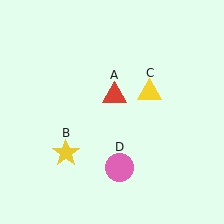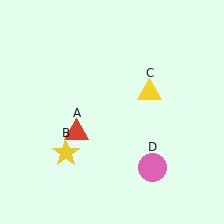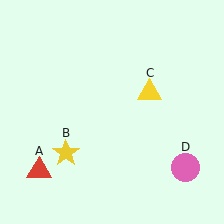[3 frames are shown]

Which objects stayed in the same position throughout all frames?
Yellow star (object B) and yellow triangle (object C) remained stationary.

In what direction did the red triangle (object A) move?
The red triangle (object A) moved down and to the left.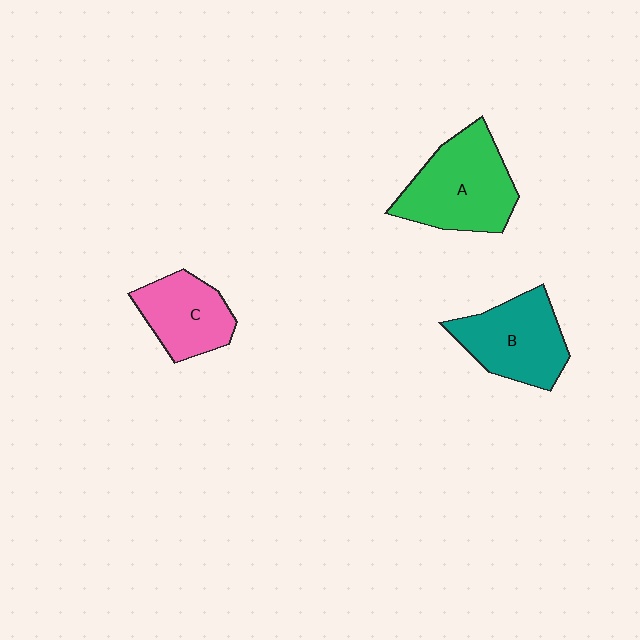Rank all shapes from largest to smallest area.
From largest to smallest: A (green), B (teal), C (pink).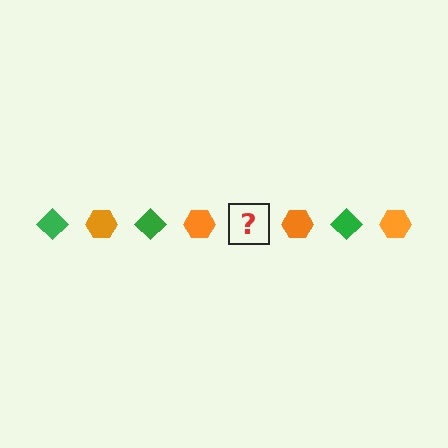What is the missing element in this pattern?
The missing element is a green diamond.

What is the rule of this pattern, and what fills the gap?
The rule is that the pattern alternates between green diamond and orange hexagon. The gap should be filled with a green diamond.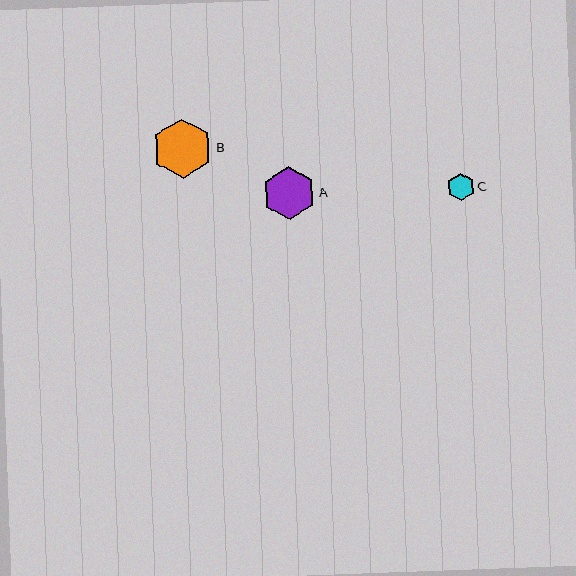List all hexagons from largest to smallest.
From largest to smallest: B, A, C.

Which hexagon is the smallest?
Hexagon C is the smallest with a size of approximately 28 pixels.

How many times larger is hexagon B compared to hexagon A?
Hexagon B is approximately 1.1 times the size of hexagon A.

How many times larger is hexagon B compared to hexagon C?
Hexagon B is approximately 2.2 times the size of hexagon C.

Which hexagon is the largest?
Hexagon B is the largest with a size of approximately 60 pixels.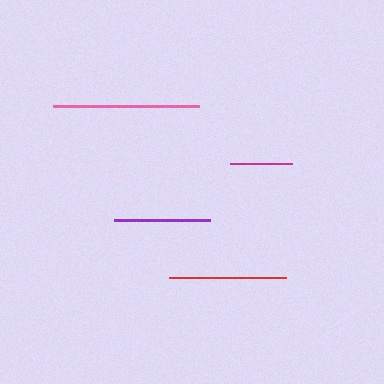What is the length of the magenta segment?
The magenta segment is approximately 62 pixels long.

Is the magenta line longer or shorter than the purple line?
The purple line is longer than the magenta line.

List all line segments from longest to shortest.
From longest to shortest: pink, red, purple, magenta.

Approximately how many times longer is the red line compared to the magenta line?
The red line is approximately 1.9 times the length of the magenta line.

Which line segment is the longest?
The pink line is the longest at approximately 145 pixels.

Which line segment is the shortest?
The magenta line is the shortest at approximately 62 pixels.